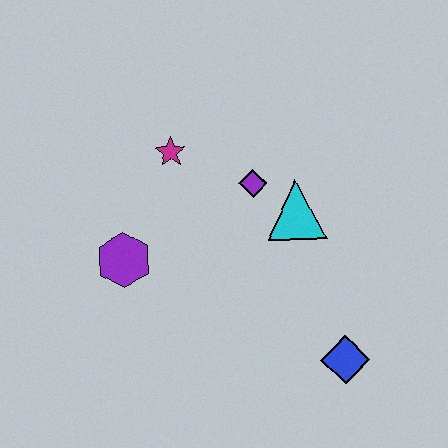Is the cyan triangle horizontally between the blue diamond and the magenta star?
Yes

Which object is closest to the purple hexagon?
The magenta star is closest to the purple hexagon.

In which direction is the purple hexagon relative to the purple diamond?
The purple hexagon is to the left of the purple diamond.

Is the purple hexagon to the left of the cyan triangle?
Yes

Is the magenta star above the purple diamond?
Yes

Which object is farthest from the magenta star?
The blue diamond is farthest from the magenta star.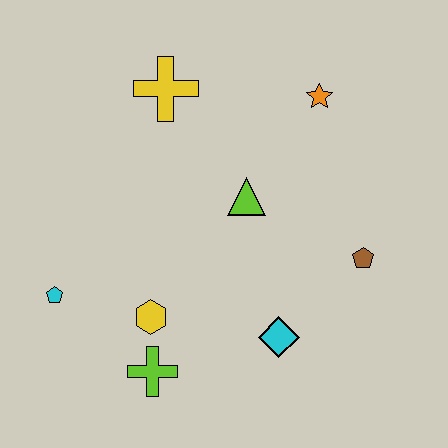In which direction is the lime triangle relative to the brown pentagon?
The lime triangle is to the left of the brown pentagon.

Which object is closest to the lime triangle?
The orange star is closest to the lime triangle.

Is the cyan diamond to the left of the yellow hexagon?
No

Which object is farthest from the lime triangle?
The cyan pentagon is farthest from the lime triangle.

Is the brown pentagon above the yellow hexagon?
Yes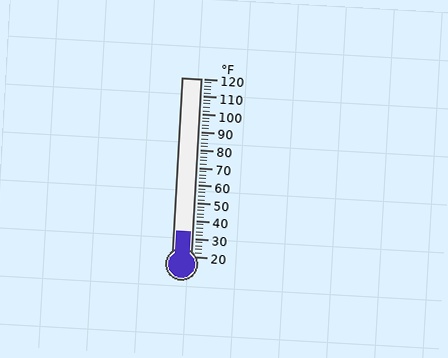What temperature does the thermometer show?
The thermometer shows approximately 34°F.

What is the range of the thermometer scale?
The thermometer scale ranges from 20°F to 120°F.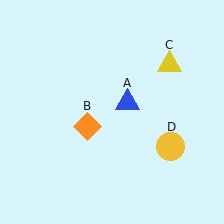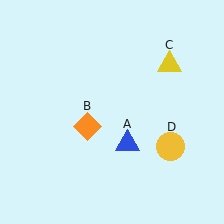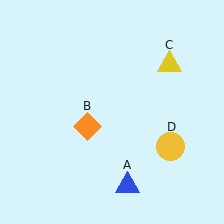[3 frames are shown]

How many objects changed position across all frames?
1 object changed position: blue triangle (object A).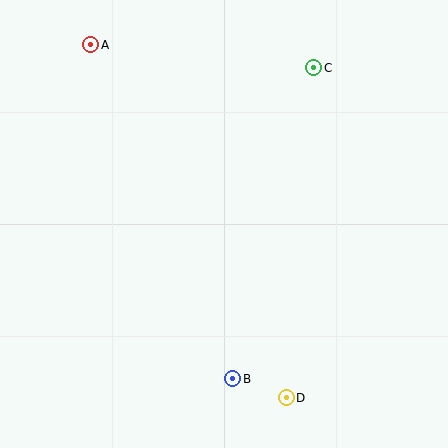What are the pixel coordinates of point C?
Point C is at (314, 68).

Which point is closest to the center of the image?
Point B at (233, 379) is closest to the center.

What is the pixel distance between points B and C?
The distance between B and C is 321 pixels.